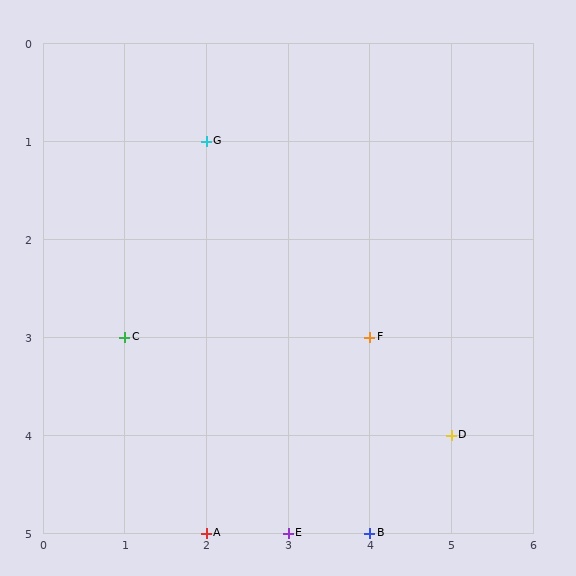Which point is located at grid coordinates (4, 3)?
Point F is at (4, 3).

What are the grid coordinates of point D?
Point D is at grid coordinates (5, 4).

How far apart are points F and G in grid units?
Points F and G are 2 columns and 2 rows apart (about 2.8 grid units diagonally).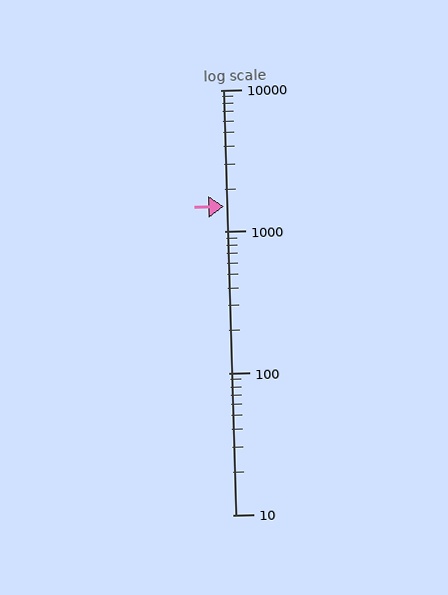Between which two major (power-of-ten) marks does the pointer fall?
The pointer is between 1000 and 10000.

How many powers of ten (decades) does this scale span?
The scale spans 3 decades, from 10 to 10000.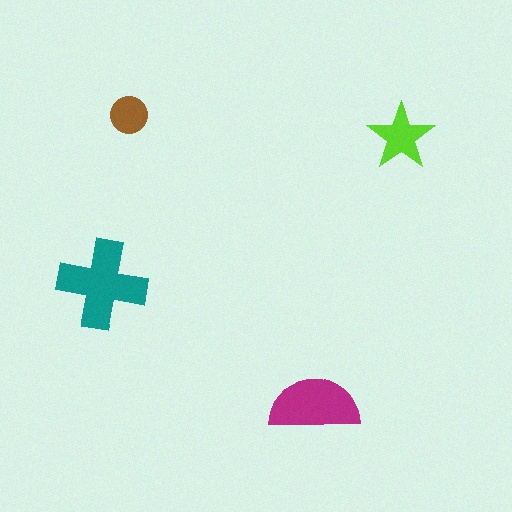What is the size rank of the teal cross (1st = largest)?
1st.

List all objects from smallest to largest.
The brown circle, the lime star, the magenta semicircle, the teal cross.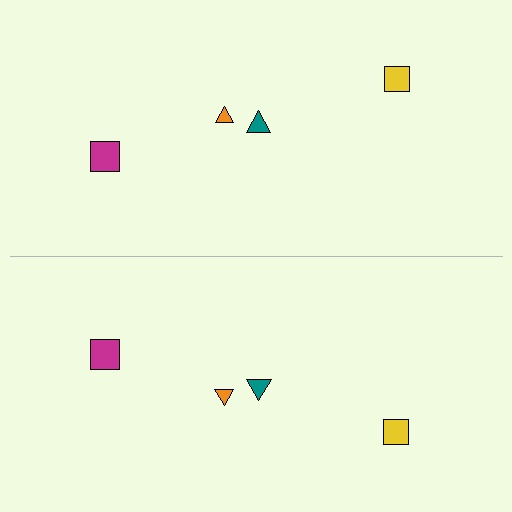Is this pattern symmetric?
Yes, this pattern has bilateral (reflection) symmetry.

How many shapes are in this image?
There are 8 shapes in this image.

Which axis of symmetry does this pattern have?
The pattern has a horizontal axis of symmetry running through the center of the image.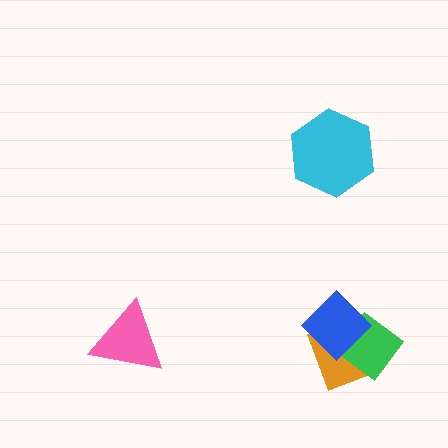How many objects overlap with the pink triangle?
0 objects overlap with the pink triangle.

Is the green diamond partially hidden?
Yes, it is partially covered by another shape.